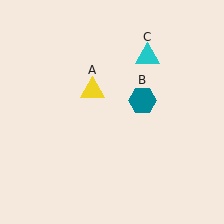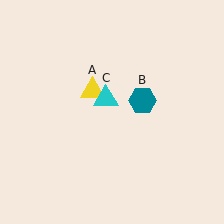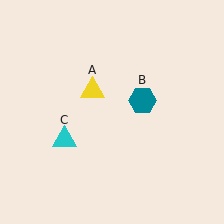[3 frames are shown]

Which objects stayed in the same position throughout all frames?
Yellow triangle (object A) and teal hexagon (object B) remained stationary.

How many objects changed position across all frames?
1 object changed position: cyan triangle (object C).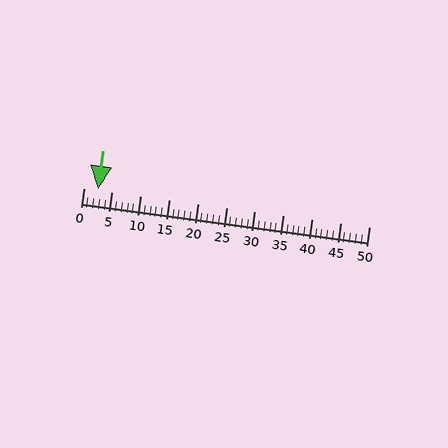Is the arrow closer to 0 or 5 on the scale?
The arrow is closer to 5.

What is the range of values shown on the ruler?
The ruler shows values from 0 to 50.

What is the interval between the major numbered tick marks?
The major tick marks are spaced 5 units apart.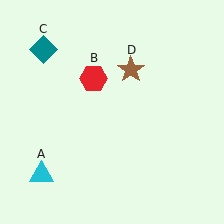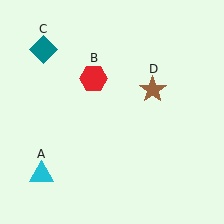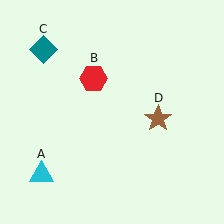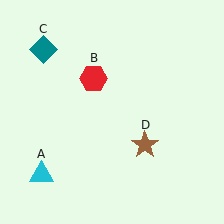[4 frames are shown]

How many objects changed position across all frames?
1 object changed position: brown star (object D).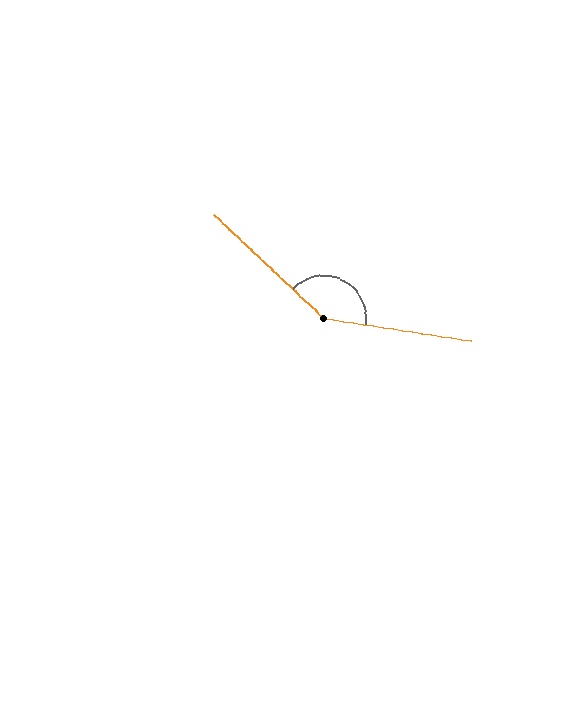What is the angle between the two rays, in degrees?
Approximately 145 degrees.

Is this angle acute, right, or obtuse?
It is obtuse.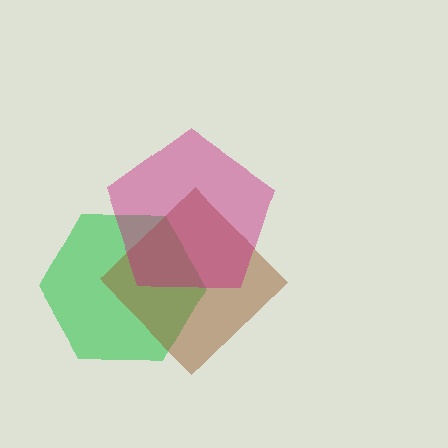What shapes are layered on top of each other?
The layered shapes are: a green hexagon, a brown diamond, a magenta pentagon.